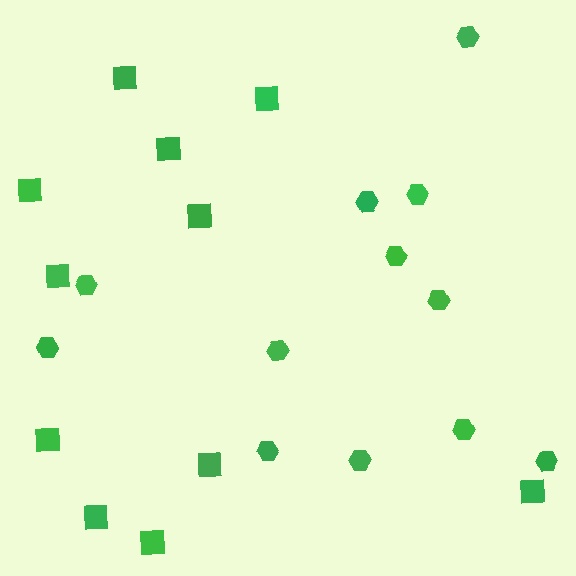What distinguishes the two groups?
There are 2 groups: one group of hexagons (12) and one group of squares (11).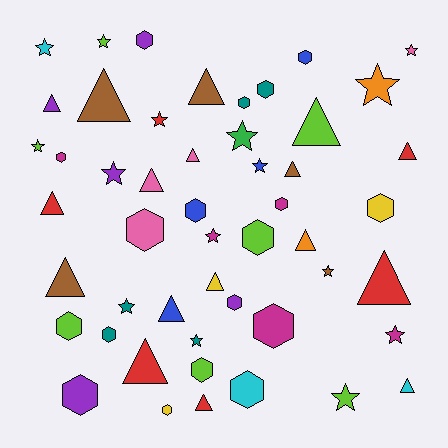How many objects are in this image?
There are 50 objects.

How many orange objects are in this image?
There are 2 orange objects.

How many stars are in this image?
There are 15 stars.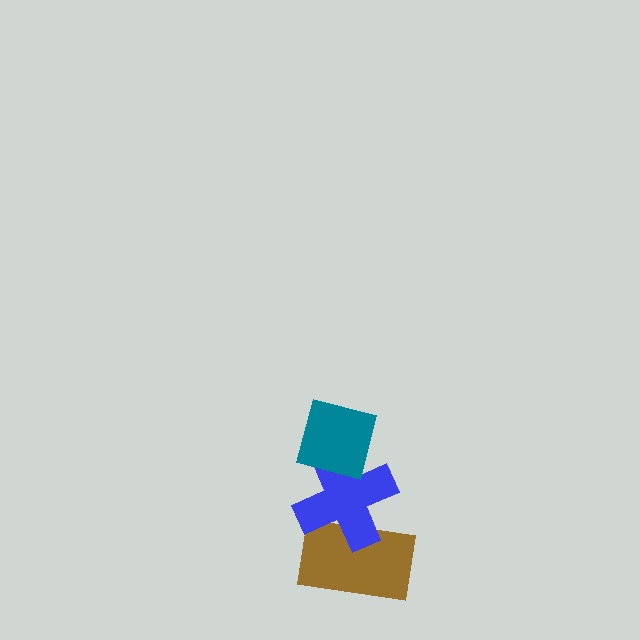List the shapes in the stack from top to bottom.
From top to bottom: the teal square, the blue cross, the brown rectangle.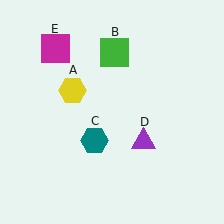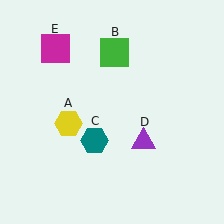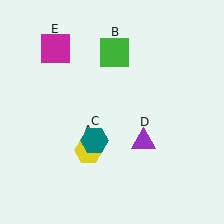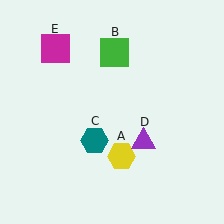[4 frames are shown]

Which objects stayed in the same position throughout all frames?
Green square (object B) and teal hexagon (object C) and purple triangle (object D) and magenta square (object E) remained stationary.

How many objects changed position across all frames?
1 object changed position: yellow hexagon (object A).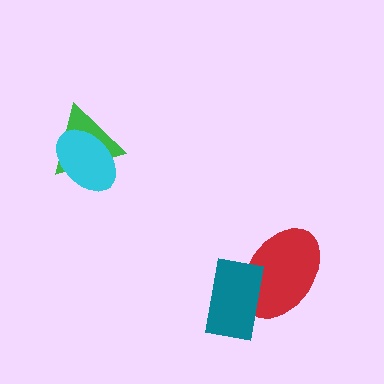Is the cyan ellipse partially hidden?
No, no other shape covers it.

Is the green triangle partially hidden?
Yes, it is partially covered by another shape.